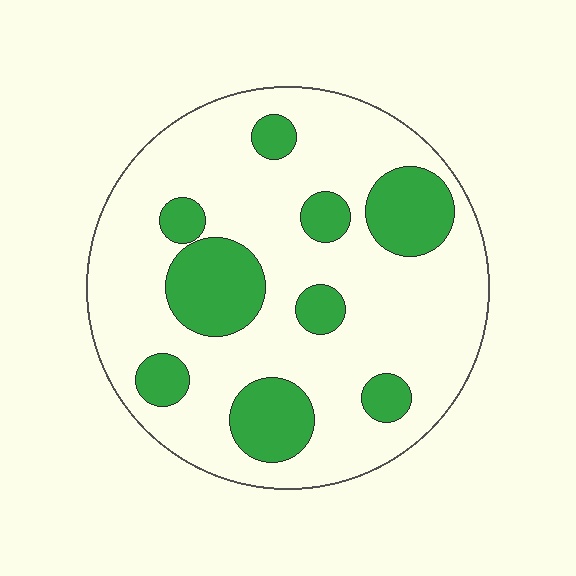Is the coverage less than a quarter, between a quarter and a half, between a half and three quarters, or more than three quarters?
Less than a quarter.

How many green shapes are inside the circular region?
9.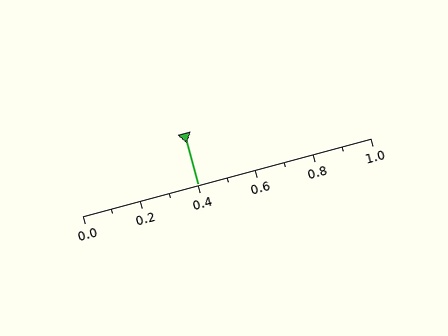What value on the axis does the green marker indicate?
The marker indicates approximately 0.4.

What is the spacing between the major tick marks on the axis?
The major ticks are spaced 0.2 apart.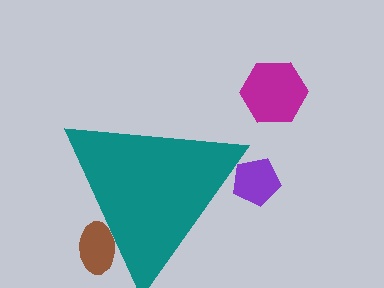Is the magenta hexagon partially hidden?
No, the magenta hexagon is fully visible.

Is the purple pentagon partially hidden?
Yes, the purple pentagon is partially hidden behind the teal triangle.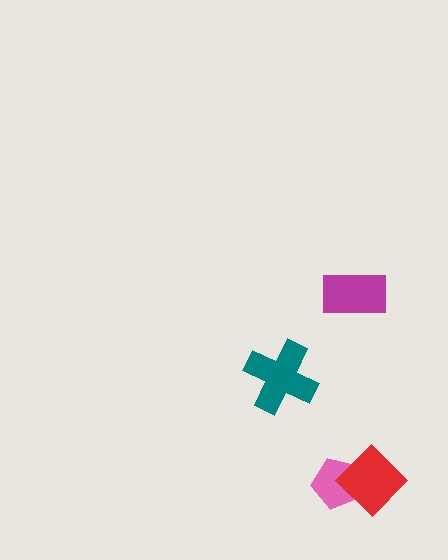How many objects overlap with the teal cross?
0 objects overlap with the teal cross.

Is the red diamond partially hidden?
No, no other shape covers it.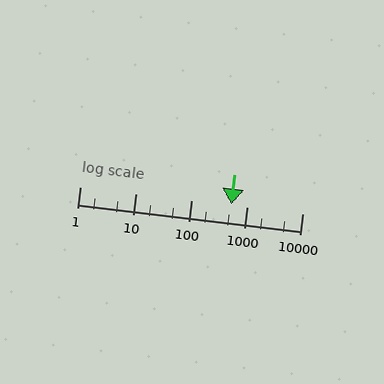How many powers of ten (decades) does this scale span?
The scale spans 4 decades, from 1 to 10000.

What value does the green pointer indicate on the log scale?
The pointer indicates approximately 530.